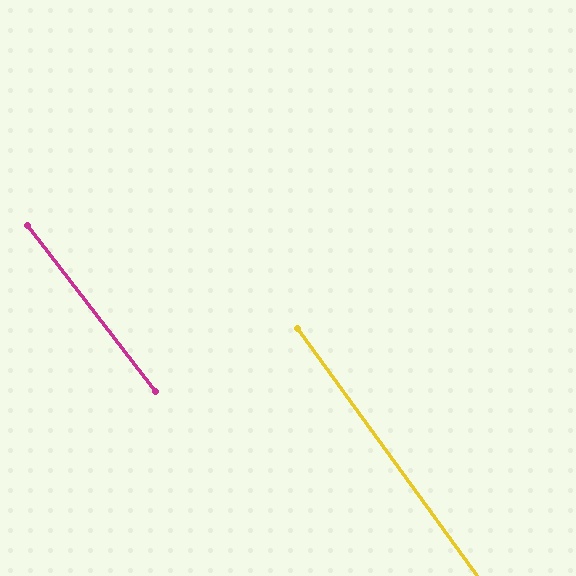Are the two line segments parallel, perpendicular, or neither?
Parallel — their directions differ by only 1.6°.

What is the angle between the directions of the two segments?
Approximately 2 degrees.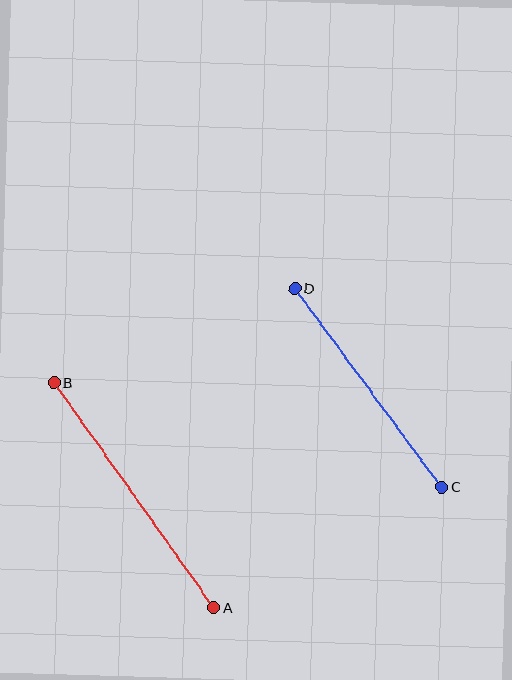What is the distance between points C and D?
The distance is approximately 247 pixels.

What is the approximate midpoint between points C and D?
The midpoint is at approximately (368, 388) pixels.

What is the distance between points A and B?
The distance is approximately 276 pixels.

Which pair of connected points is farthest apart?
Points A and B are farthest apart.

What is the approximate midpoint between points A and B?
The midpoint is at approximately (134, 495) pixels.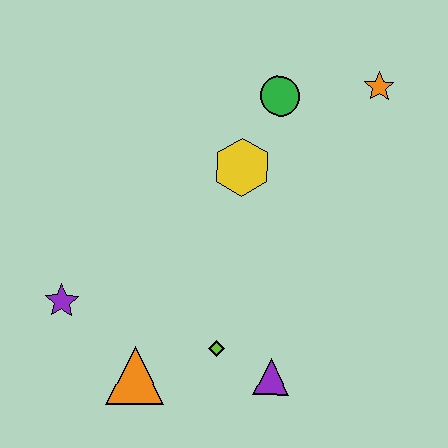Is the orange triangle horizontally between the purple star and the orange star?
Yes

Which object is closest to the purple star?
The orange triangle is closest to the purple star.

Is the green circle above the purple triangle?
Yes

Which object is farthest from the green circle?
The orange triangle is farthest from the green circle.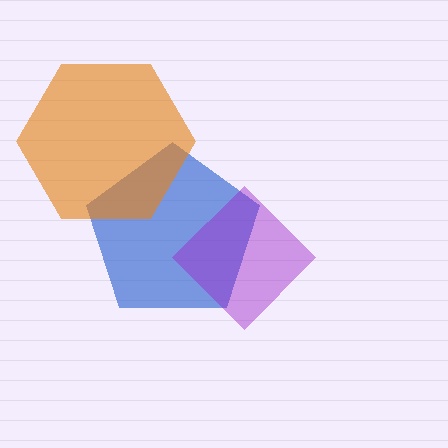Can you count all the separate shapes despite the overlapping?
Yes, there are 3 separate shapes.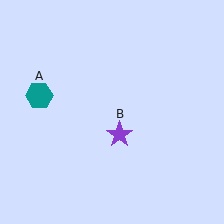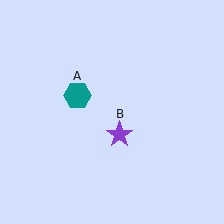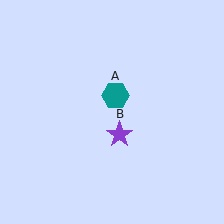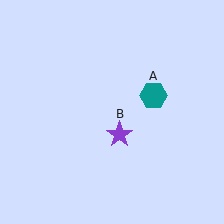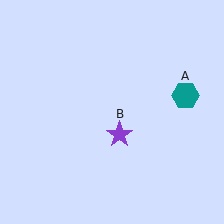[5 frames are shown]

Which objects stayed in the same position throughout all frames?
Purple star (object B) remained stationary.